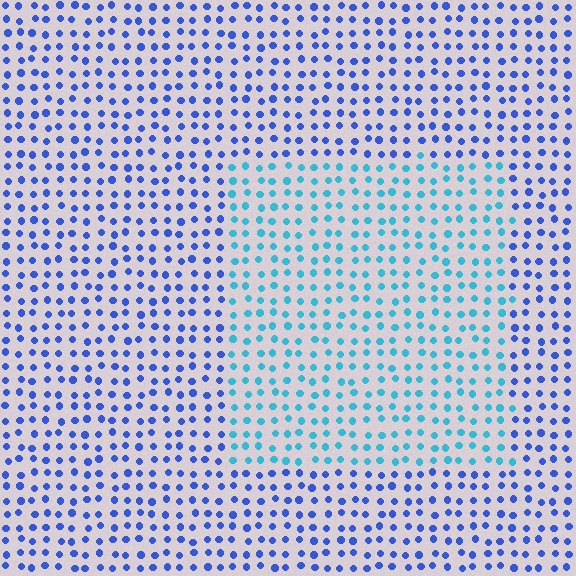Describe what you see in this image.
The image is filled with small blue elements in a uniform arrangement. A rectangle-shaped region is visible where the elements are tinted to a slightly different hue, forming a subtle color boundary.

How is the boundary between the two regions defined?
The boundary is defined purely by a slight shift in hue (about 38 degrees). Spacing, size, and orientation are identical on both sides.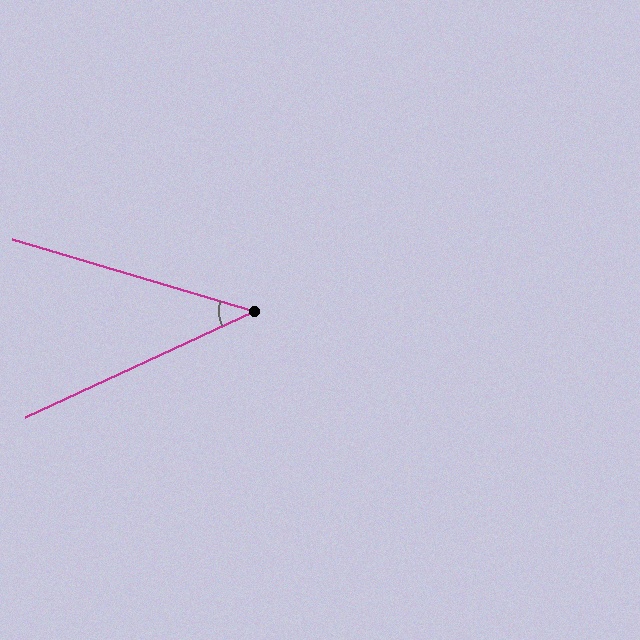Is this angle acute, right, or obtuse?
It is acute.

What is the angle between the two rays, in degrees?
Approximately 42 degrees.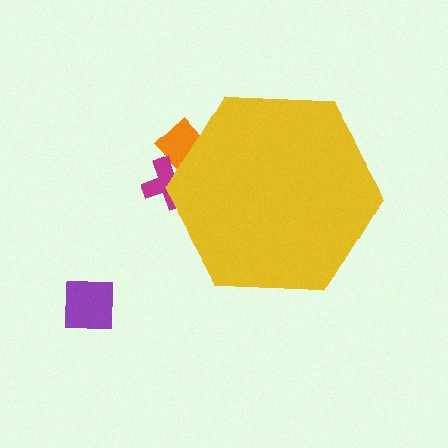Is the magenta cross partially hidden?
Yes, the magenta cross is partially hidden behind the yellow hexagon.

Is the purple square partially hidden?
No, the purple square is fully visible.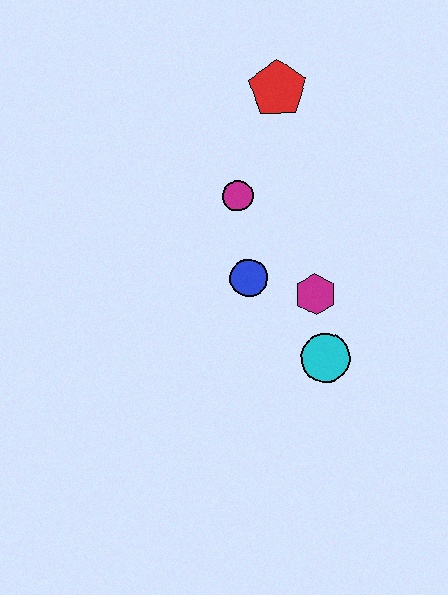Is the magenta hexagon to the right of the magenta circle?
Yes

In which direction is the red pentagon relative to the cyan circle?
The red pentagon is above the cyan circle.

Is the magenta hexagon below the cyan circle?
No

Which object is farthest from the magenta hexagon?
The red pentagon is farthest from the magenta hexagon.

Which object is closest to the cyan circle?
The magenta hexagon is closest to the cyan circle.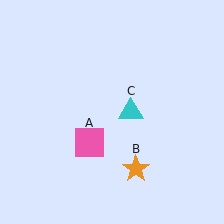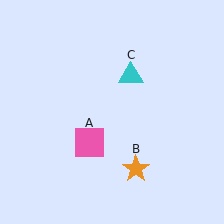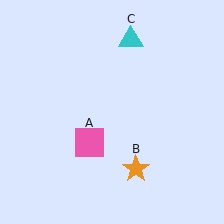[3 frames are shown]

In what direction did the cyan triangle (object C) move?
The cyan triangle (object C) moved up.